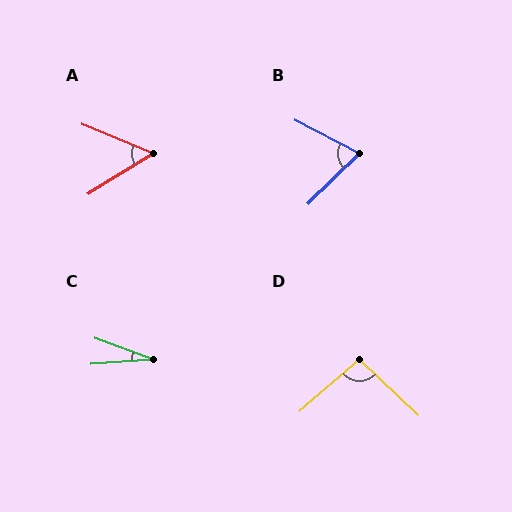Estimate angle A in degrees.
Approximately 54 degrees.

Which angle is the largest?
D, at approximately 96 degrees.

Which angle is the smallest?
C, at approximately 24 degrees.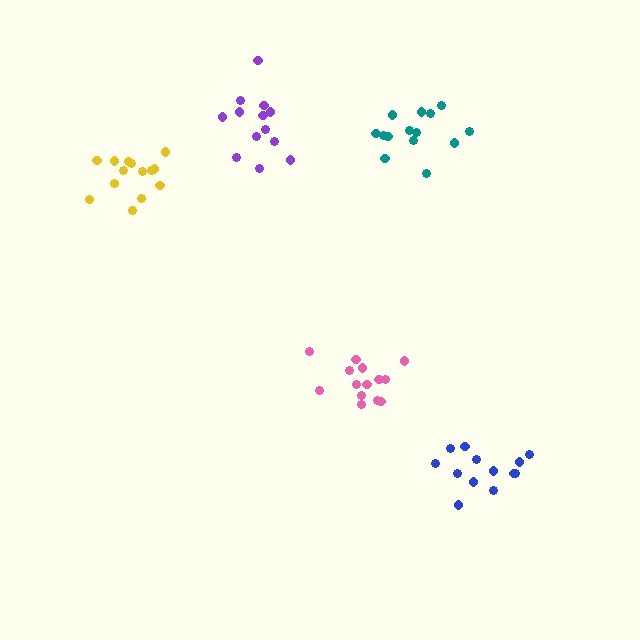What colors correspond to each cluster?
The clusters are colored: pink, purple, yellow, blue, teal.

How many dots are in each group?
Group 1: 14 dots, Group 2: 13 dots, Group 3: 14 dots, Group 4: 13 dots, Group 5: 14 dots (68 total).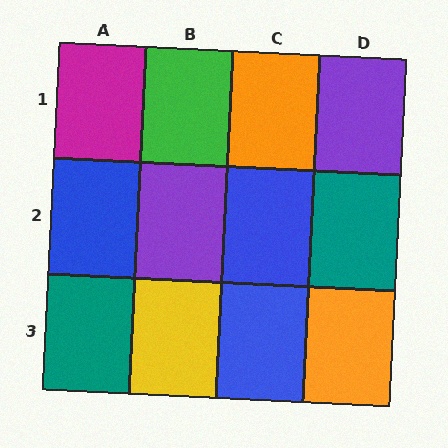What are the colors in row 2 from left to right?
Blue, purple, blue, teal.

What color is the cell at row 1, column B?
Green.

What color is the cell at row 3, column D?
Orange.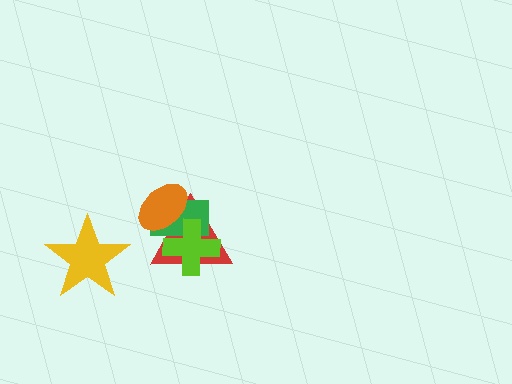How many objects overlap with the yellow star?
0 objects overlap with the yellow star.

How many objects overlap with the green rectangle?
3 objects overlap with the green rectangle.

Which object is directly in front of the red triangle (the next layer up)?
The green rectangle is directly in front of the red triangle.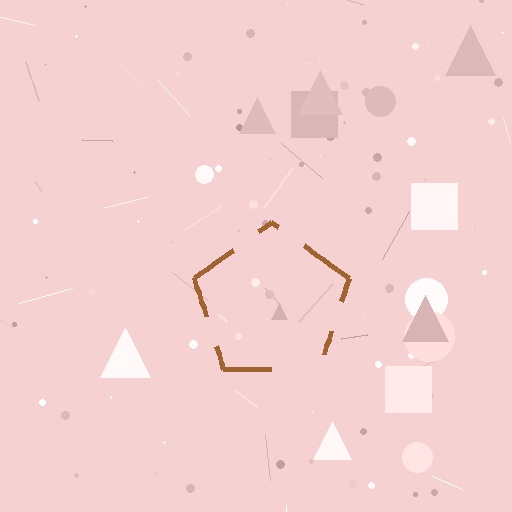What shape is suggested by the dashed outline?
The dashed outline suggests a pentagon.